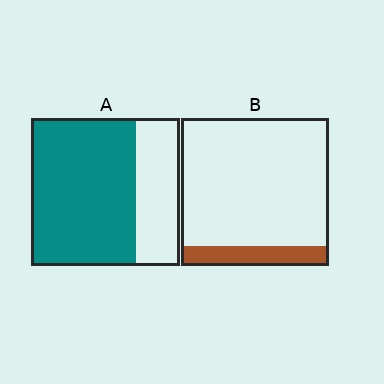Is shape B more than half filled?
No.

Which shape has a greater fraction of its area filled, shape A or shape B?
Shape A.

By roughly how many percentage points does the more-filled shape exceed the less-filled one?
By roughly 55 percentage points (A over B).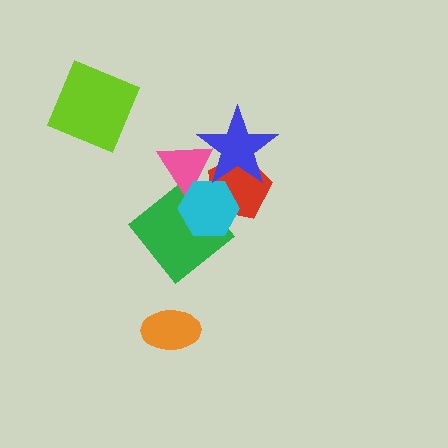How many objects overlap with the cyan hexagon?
3 objects overlap with the cyan hexagon.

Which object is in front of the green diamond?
The cyan hexagon is in front of the green diamond.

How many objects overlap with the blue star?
2 objects overlap with the blue star.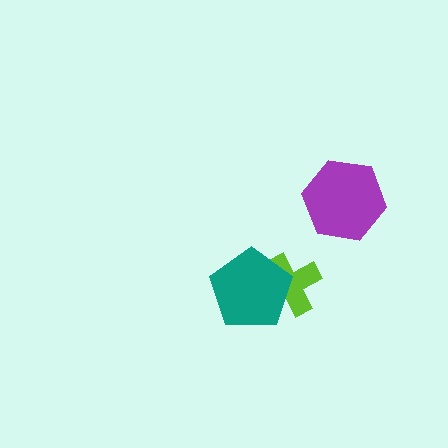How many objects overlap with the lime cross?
1 object overlaps with the lime cross.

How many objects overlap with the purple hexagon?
0 objects overlap with the purple hexagon.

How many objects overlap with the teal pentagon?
1 object overlaps with the teal pentagon.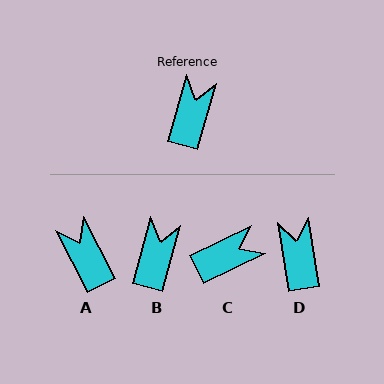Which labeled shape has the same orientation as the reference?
B.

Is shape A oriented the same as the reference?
No, it is off by about 43 degrees.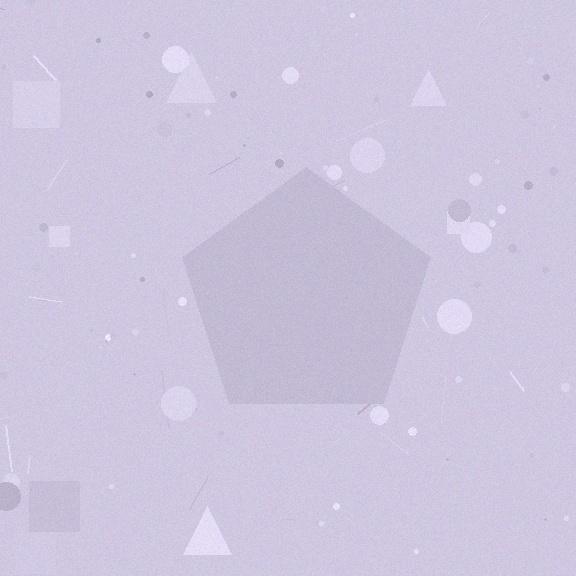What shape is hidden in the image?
A pentagon is hidden in the image.